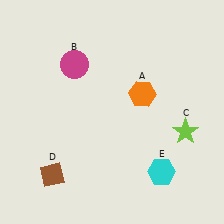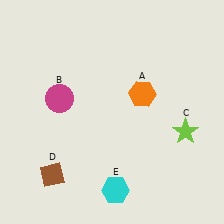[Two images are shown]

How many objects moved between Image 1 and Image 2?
2 objects moved between the two images.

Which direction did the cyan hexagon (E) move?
The cyan hexagon (E) moved left.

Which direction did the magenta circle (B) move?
The magenta circle (B) moved down.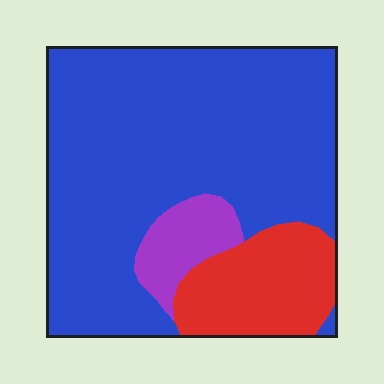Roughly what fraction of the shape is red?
Red takes up less than a quarter of the shape.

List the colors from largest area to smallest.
From largest to smallest: blue, red, purple.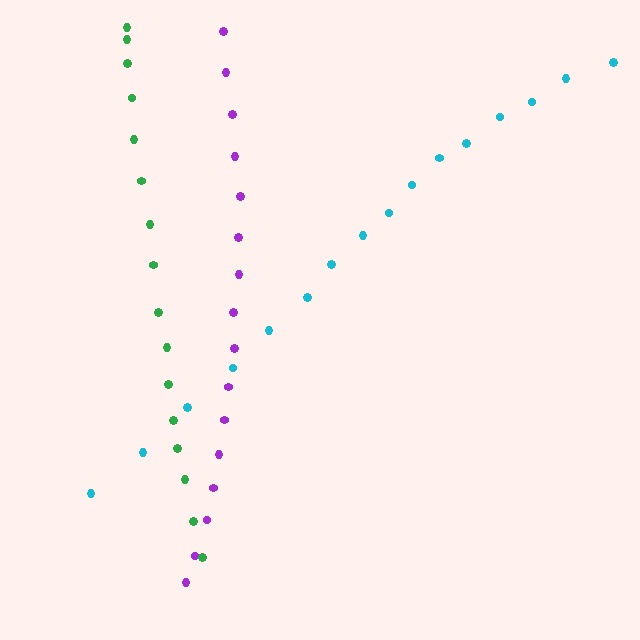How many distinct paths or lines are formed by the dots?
There are 3 distinct paths.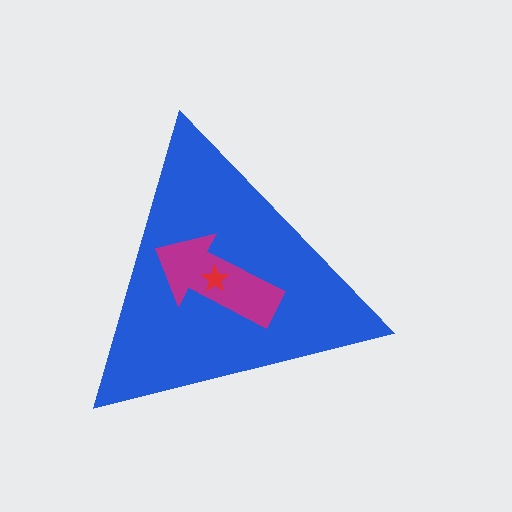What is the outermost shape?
The blue triangle.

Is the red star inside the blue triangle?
Yes.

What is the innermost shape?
The red star.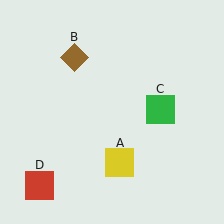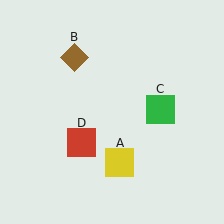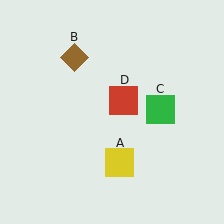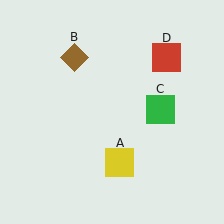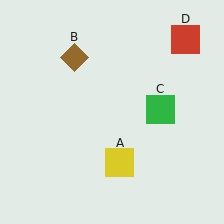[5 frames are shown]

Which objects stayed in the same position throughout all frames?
Yellow square (object A) and brown diamond (object B) and green square (object C) remained stationary.